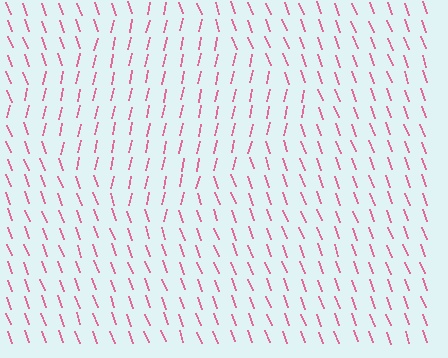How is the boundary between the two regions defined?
The boundary is defined purely by a change in line orientation (approximately 32 degrees difference). All lines are the same color and thickness.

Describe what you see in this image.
The image is filled with small pink line segments. A diamond region in the image has lines oriented differently from the surrounding lines, creating a visible texture boundary.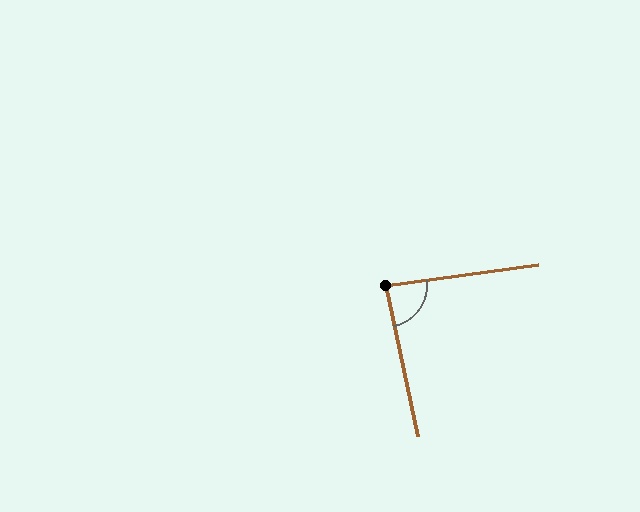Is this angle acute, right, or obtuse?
It is approximately a right angle.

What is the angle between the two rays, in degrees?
Approximately 86 degrees.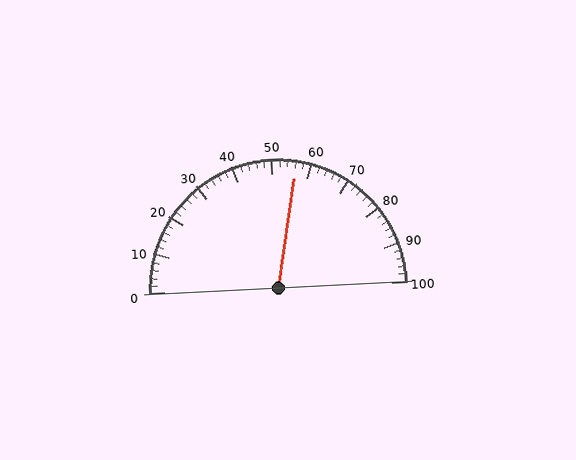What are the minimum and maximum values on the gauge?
The gauge ranges from 0 to 100.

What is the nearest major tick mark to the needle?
The nearest major tick mark is 60.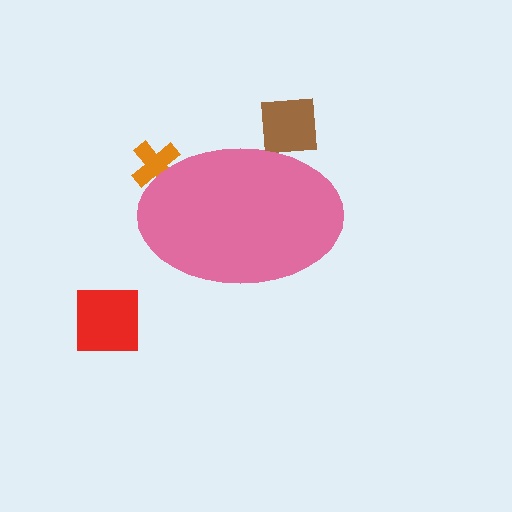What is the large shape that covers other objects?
A pink ellipse.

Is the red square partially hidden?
No, the red square is fully visible.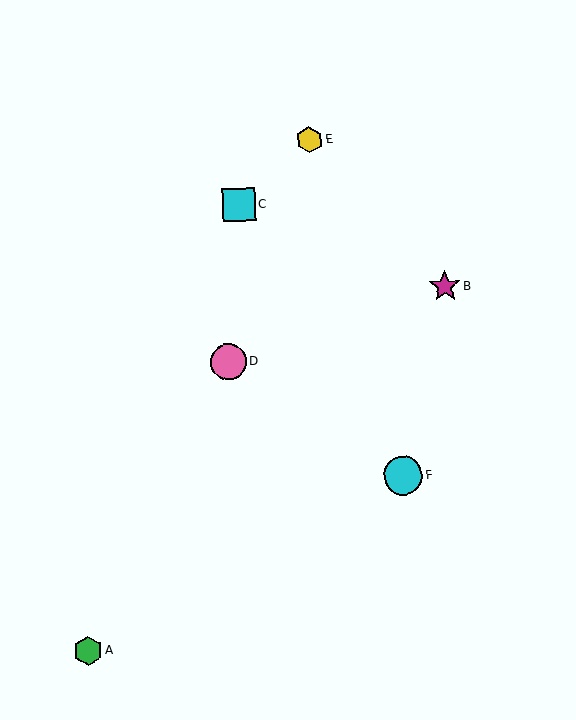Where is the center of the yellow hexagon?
The center of the yellow hexagon is at (309, 140).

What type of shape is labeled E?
Shape E is a yellow hexagon.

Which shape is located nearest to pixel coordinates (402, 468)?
The cyan circle (labeled F) at (403, 475) is nearest to that location.